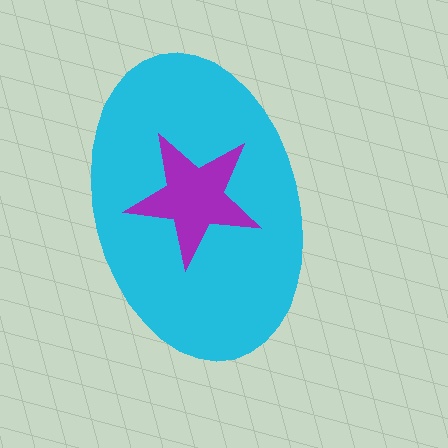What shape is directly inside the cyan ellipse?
The purple star.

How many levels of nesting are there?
2.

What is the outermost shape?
The cyan ellipse.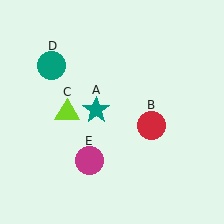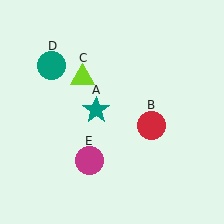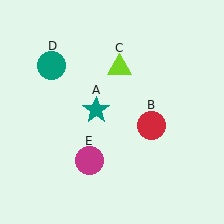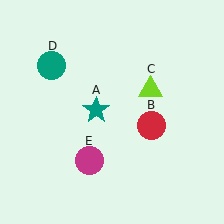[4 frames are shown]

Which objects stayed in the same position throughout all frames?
Teal star (object A) and red circle (object B) and teal circle (object D) and magenta circle (object E) remained stationary.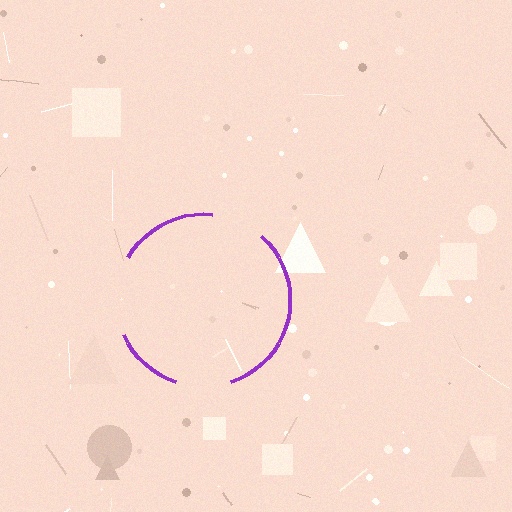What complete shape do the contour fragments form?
The contour fragments form a circle.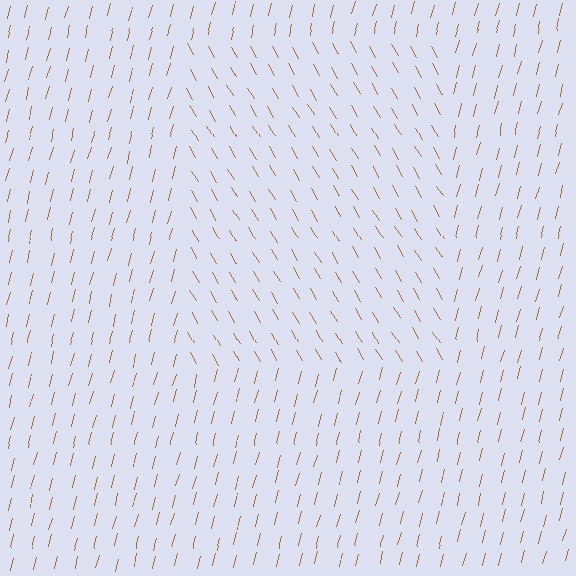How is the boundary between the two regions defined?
The boundary is defined purely by a change in line orientation (approximately 45 degrees difference). All lines are the same color and thickness.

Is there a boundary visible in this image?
Yes, there is a texture boundary formed by a change in line orientation.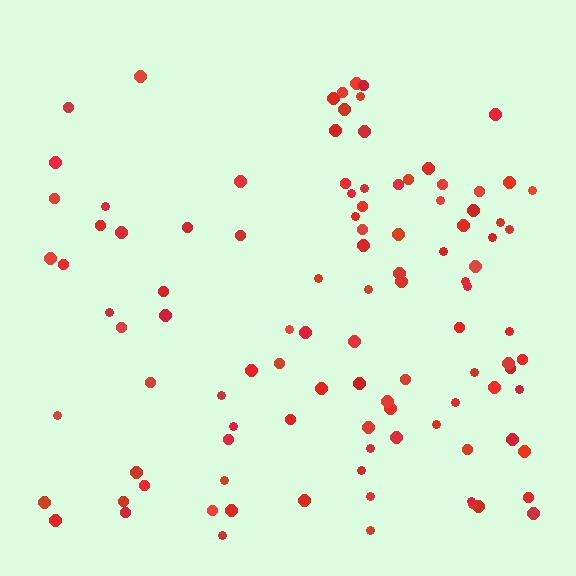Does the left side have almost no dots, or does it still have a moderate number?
Still a moderate number, just noticeably fewer than the right.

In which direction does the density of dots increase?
From left to right, with the right side densest.